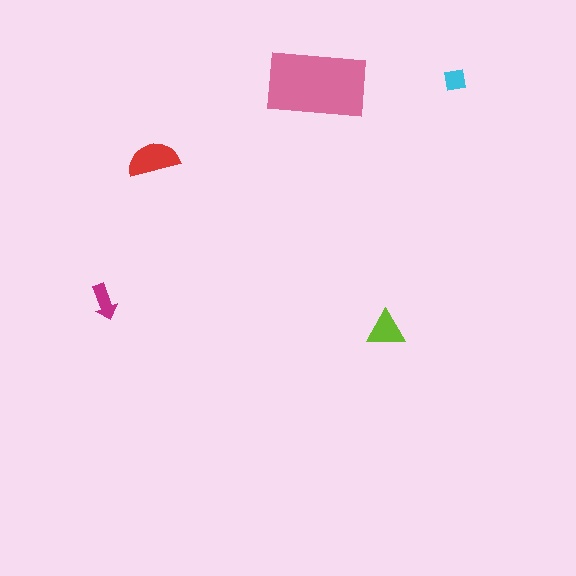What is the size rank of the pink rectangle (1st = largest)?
1st.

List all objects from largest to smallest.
The pink rectangle, the red semicircle, the lime triangle, the magenta arrow, the cyan square.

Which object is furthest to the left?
The magenta arrow is leftmost.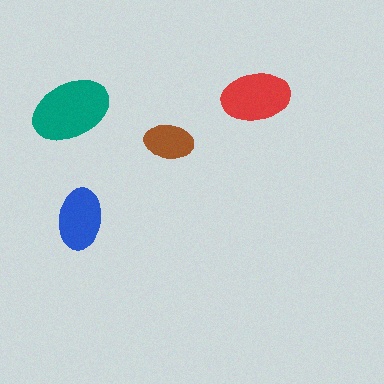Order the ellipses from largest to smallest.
the teal one, the red one, the blue one, the brown one.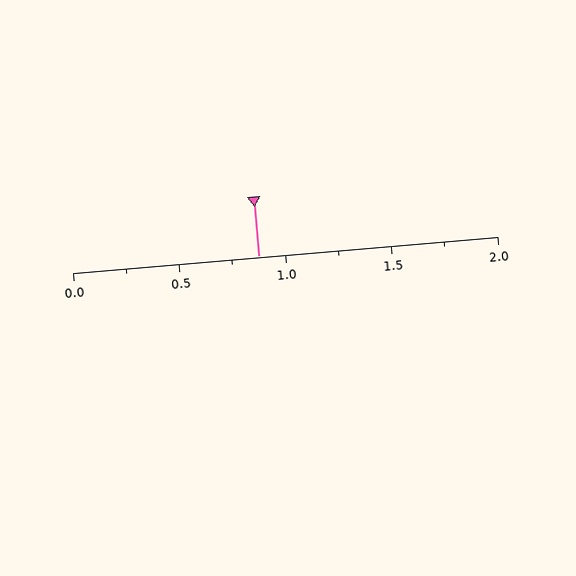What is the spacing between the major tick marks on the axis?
The major ticks are spaced 0.5 apart.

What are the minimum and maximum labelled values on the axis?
The axis runs from 0.0 to 2.0.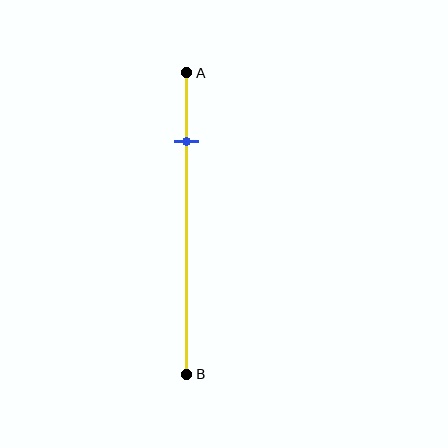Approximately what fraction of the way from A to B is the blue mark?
The blue mark is approximately 25% of the way from A to B.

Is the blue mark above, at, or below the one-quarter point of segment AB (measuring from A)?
The blue mark is approximately at the one-quarter point of segment AB.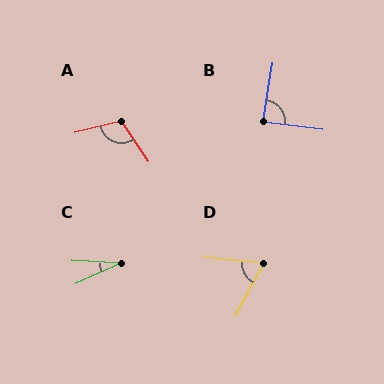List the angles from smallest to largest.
C (26°), D (66°), B (88°), A (109°).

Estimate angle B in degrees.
Approximately 88 degrees.